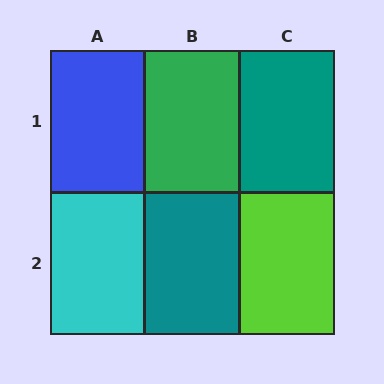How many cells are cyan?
1 cell is cyan.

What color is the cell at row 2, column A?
Cyan.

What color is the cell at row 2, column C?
Lime.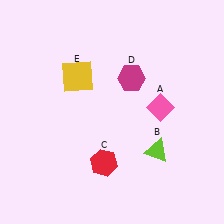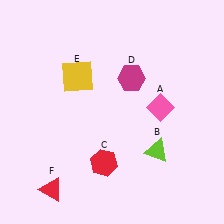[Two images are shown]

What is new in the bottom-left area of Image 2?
A red triangle (F) was added in the bottom-left area of Image 2.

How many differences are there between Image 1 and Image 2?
There is 1 difference between the two images.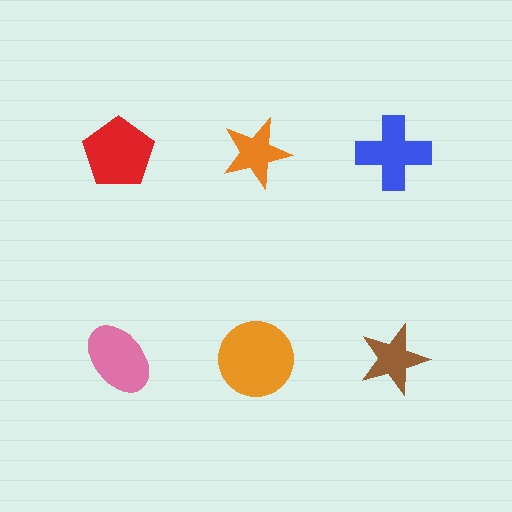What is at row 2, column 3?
A brown star.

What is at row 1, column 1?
A red pentagon.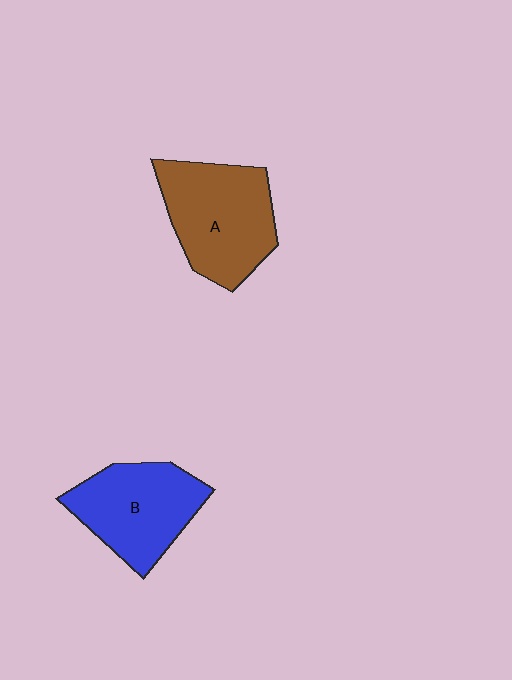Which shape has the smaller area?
Shape B (blue).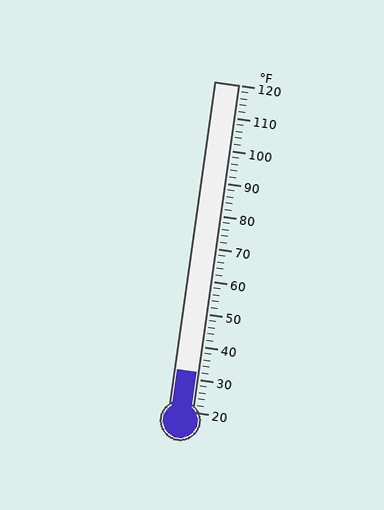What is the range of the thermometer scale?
The thermometer scale ranges from 20°F to 120°F.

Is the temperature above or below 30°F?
The temperature is above 30°F.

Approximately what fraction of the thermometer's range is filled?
The thermometer is filled to approximately 10% of its range.